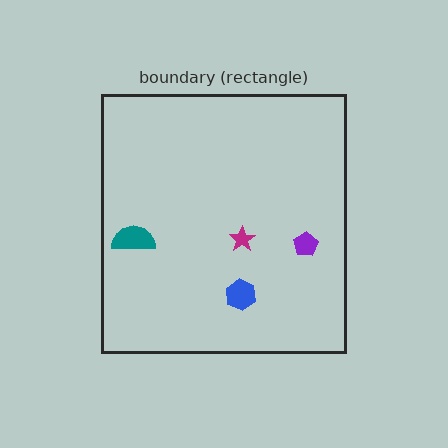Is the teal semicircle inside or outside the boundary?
Inside.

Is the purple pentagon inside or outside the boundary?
Inside.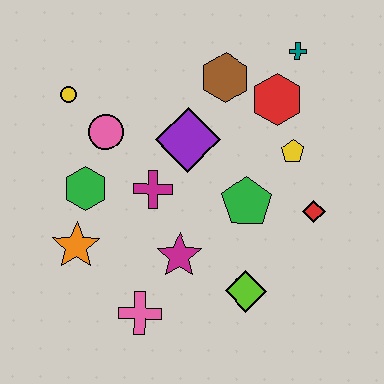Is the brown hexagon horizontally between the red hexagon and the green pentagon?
No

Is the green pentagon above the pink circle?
No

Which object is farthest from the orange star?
The teal cross is farthest from the orange star.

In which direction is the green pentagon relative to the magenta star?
The green pentagon is to the right of the magenta star.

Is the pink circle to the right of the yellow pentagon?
No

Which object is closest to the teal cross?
The red hexagon is closest to the teal cross.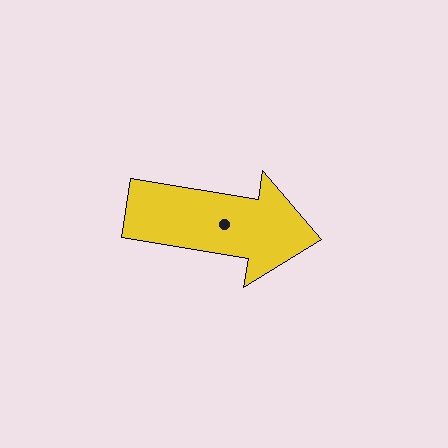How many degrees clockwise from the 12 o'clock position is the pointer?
Approximately 99 degrees.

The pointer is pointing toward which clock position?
Roughly 3 o'clock.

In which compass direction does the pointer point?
East.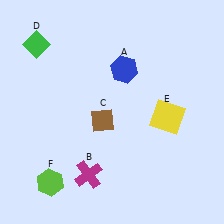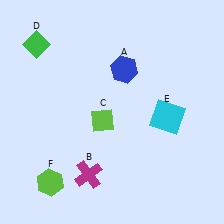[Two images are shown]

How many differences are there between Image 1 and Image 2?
There are 2 differences between the two images.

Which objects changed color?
C changed from brown to lime. E changed from yellow to cyan.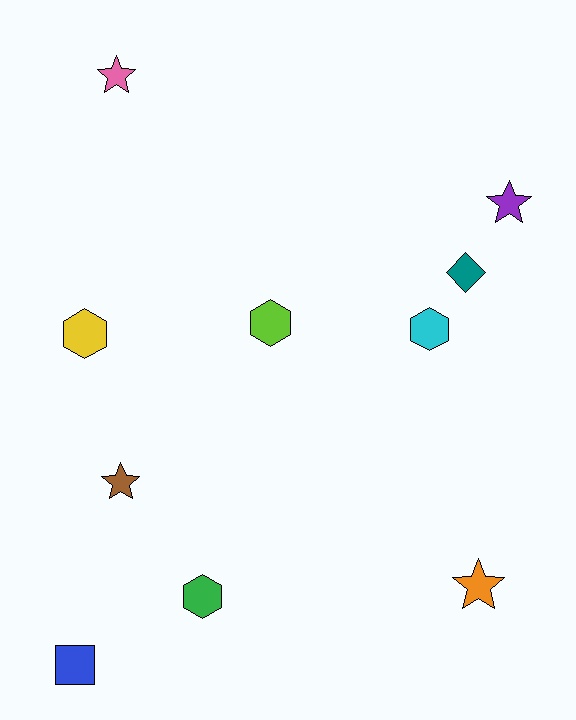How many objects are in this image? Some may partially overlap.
There are 10 objects.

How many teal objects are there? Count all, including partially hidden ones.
There is 1 teal object.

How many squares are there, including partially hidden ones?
There is 1 square.